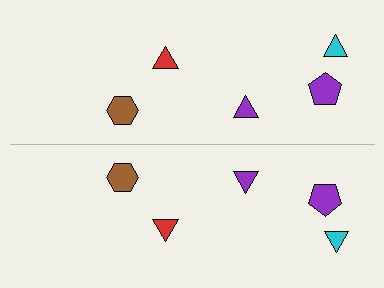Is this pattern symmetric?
Yes, this pattern has bilateral (reflection) symmetry.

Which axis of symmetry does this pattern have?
The pattern has a horizontal axis of symmetry running through the center of the image.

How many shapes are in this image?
There are 10 shapes in this image.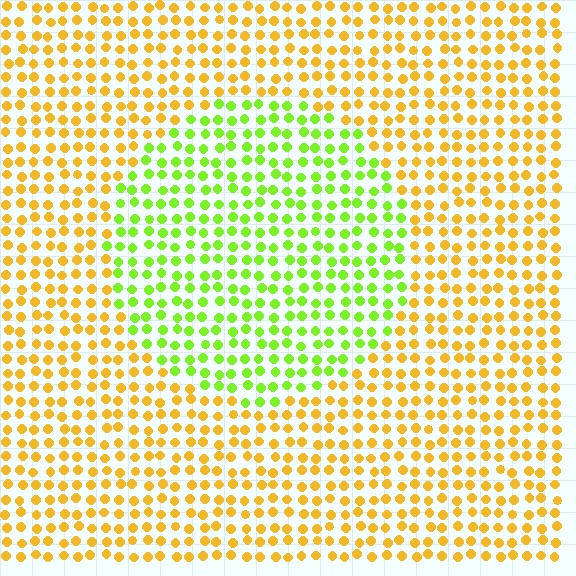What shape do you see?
I see a circle.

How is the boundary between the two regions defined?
The boundary is defined purely by a slight shift in hue (about 52 degrees). Spacing, size, and orientation are identical on both sides.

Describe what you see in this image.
The image is filled with small yellow elements in a uniform arrangement. A circle-shaped region is visible where the elements are tinted to a slightly different hue, forming a subtle color boundary.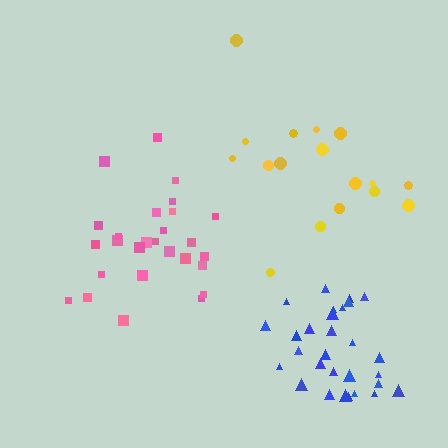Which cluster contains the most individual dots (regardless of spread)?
Blue (29).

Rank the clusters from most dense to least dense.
blue, pink, yellow.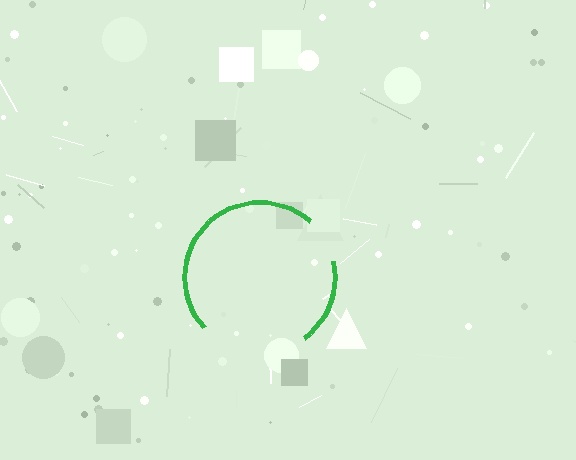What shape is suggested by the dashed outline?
The dashed outline suggests a circle.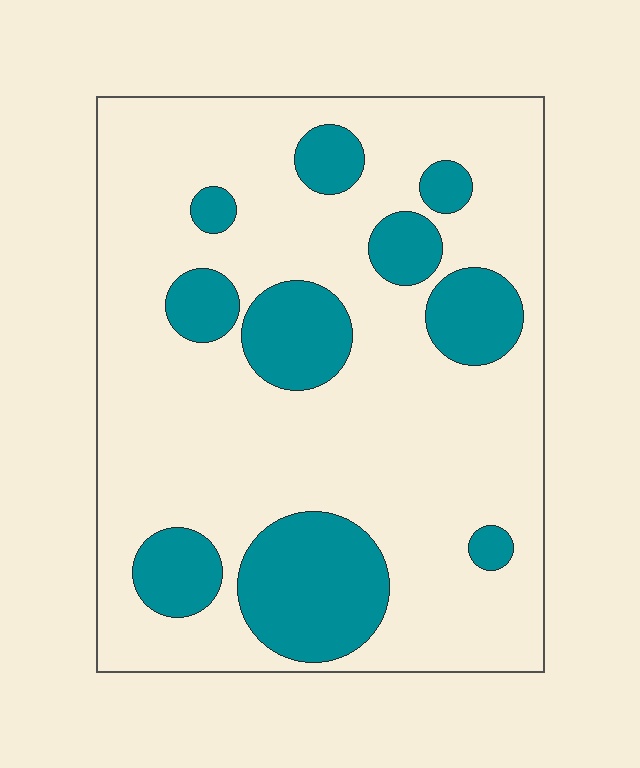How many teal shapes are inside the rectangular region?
10.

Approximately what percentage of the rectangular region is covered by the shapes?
Approximately 25%.